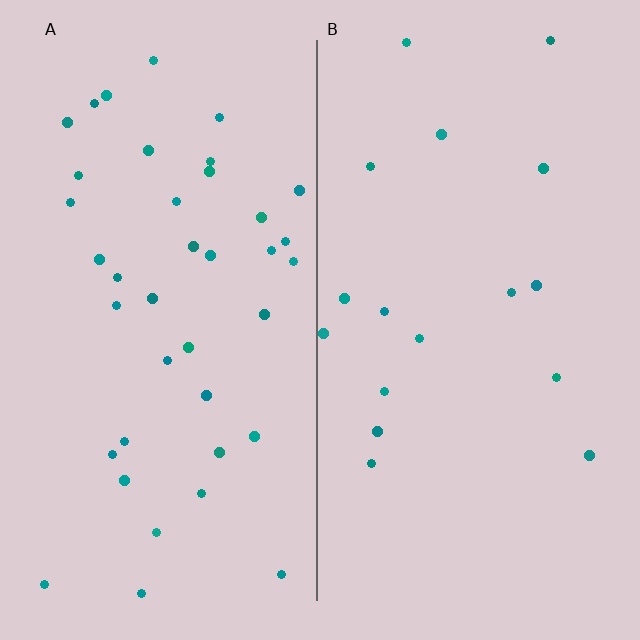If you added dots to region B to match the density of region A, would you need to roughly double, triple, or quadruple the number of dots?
Approximately double.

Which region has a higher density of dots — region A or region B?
A (the left).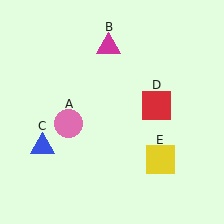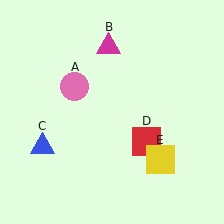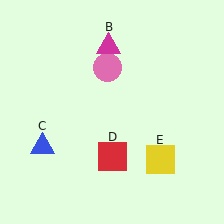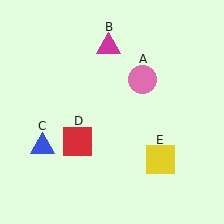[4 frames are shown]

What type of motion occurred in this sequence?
The pink circle (object A), red square (object D) rotated clockwise around the center of the scene.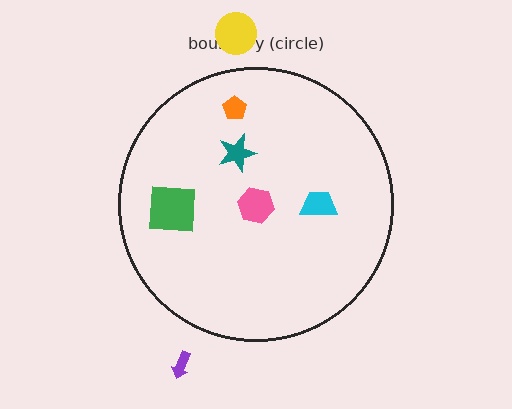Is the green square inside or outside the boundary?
Inside.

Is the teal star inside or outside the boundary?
Inside.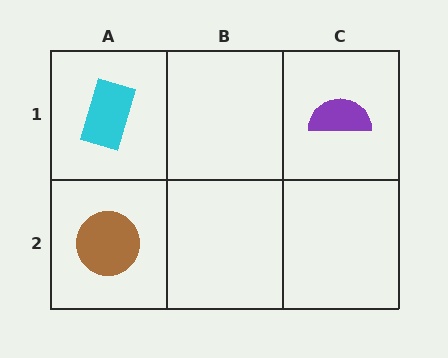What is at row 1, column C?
A purple semicircle.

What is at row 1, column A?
A cyan rectangle.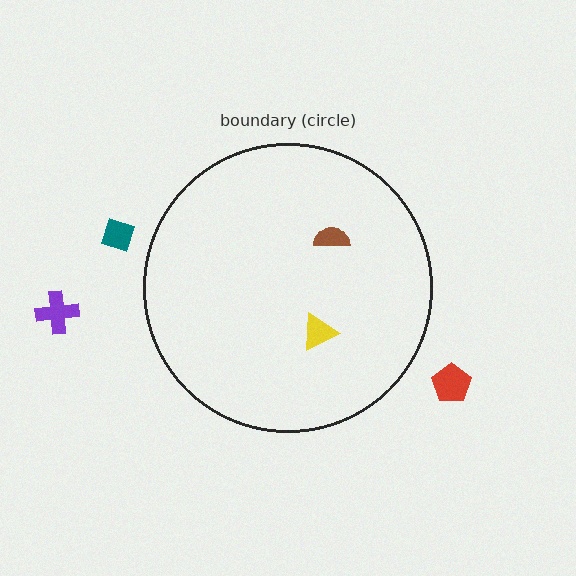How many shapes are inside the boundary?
2 inside, 3 outside.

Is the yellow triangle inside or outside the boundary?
Inside.